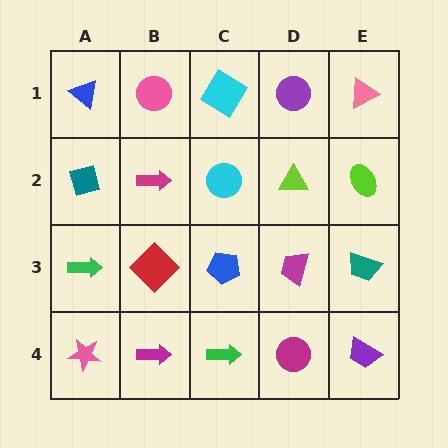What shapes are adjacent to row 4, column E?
A teal trapezoid (row 3, column E), a magenta circle (row 4, column D).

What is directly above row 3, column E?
A lime ellipse.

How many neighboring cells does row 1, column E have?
2.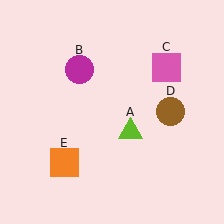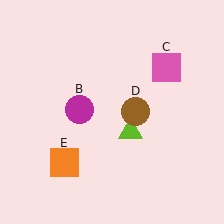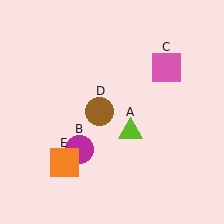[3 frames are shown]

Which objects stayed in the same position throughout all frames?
Lime triangle (object A) and pink square (object C) and orange square (object E) remained stationary.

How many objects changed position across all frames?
2 objects changed position: magenta circle (object B), brown circle (object D).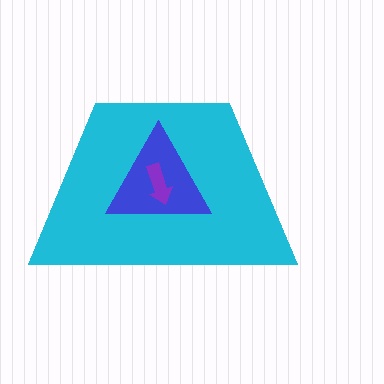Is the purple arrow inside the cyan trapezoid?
Yes.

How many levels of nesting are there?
3.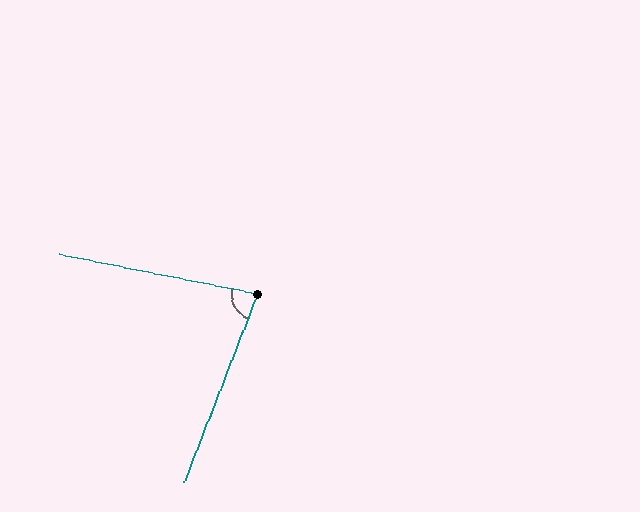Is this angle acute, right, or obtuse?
It is acute.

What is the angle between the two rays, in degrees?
Approximately 80 degrees.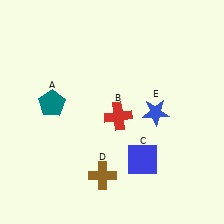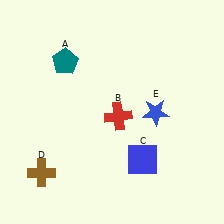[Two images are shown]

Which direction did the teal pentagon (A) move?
The teal pentagon (A) moved up.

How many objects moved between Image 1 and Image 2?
2 objects moved between the two images.